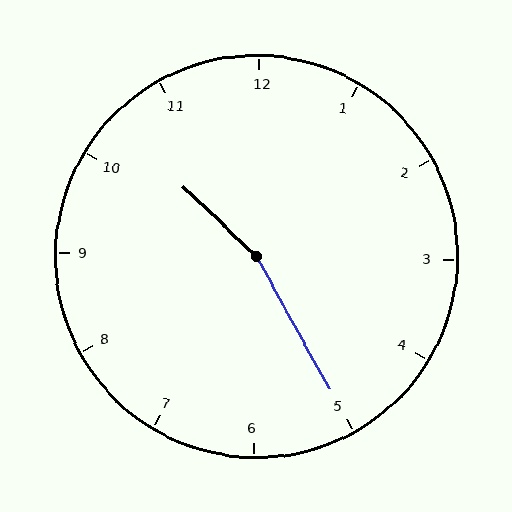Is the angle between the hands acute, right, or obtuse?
It is obtuse.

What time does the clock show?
10:25.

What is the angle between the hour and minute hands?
Approximately 162 degrees.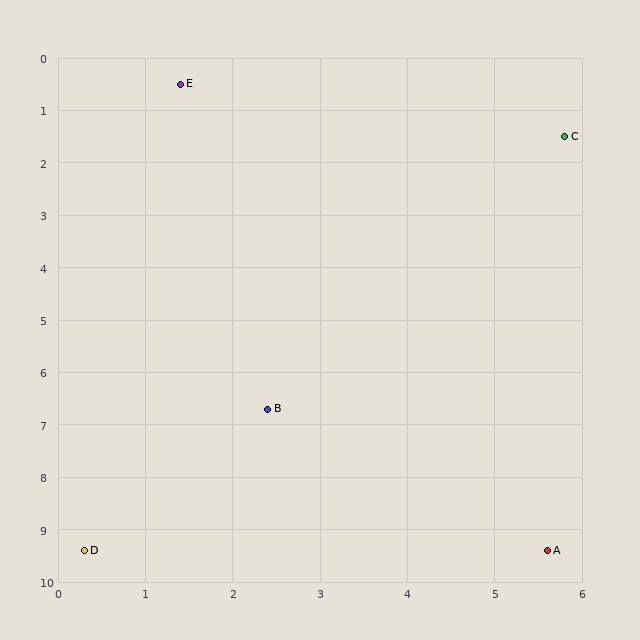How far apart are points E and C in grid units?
Points E and C are about 4.5 grid units apart.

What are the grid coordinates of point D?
Point D is at approximately (0.3, 9.4).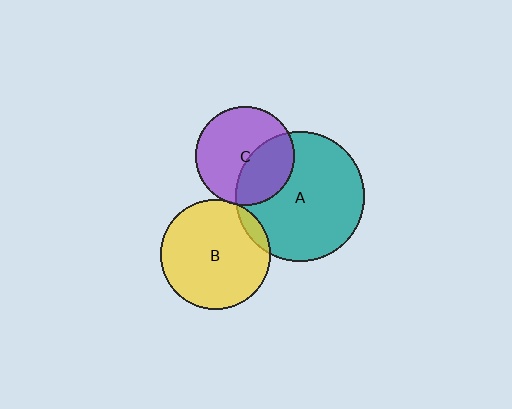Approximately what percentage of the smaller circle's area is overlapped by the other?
Approximately 40%.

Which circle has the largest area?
Circle A (teal).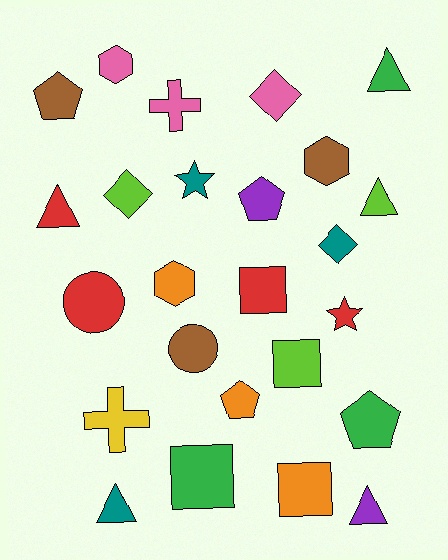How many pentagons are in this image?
There are 4 pentagons.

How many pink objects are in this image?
There are 3 pink objects.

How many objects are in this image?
There are 25 objects.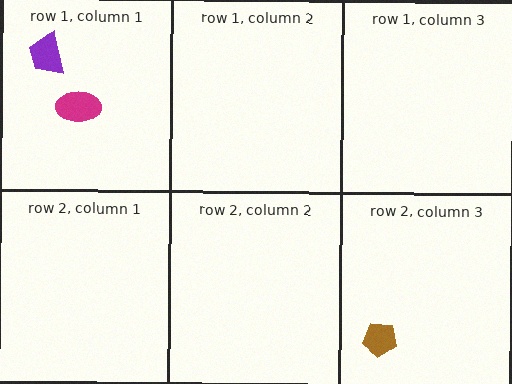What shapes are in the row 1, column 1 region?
The purple trapezoid, the magenta ellipse.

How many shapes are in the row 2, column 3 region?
1.